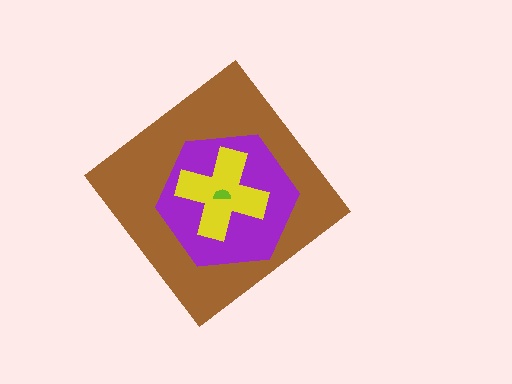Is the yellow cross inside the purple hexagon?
Yes.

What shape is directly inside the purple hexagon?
The yellow cross.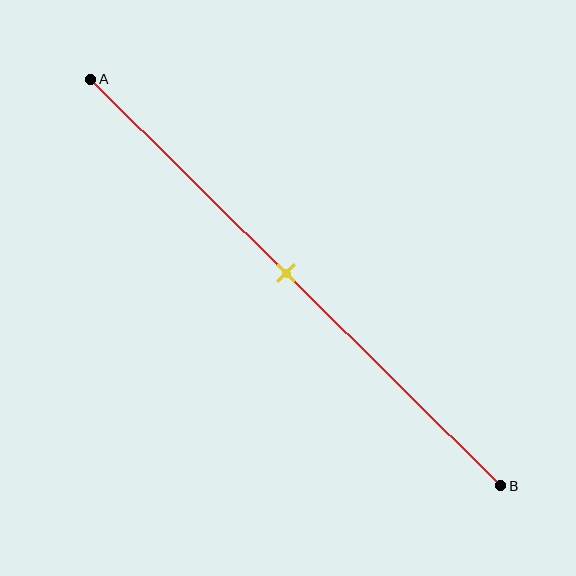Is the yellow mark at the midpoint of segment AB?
Yes, the mark is approximately at the midpoint.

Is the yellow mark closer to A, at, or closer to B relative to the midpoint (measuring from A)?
The yellow mark is approximately at the midpoint of segment AB.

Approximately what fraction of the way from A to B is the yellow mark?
The yellow mark is approximately 50% of the way from A to B.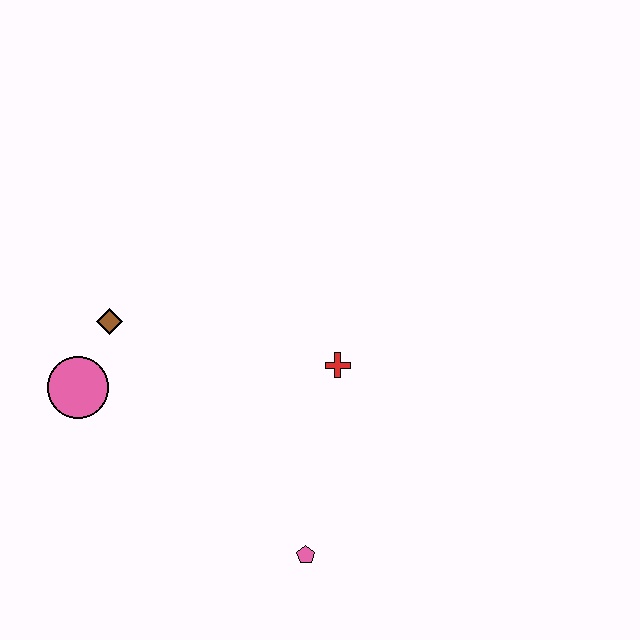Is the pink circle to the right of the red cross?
No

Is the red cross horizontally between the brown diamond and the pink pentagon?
No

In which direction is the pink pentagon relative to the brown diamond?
The pink pentagon is below the brown diamond.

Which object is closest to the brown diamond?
The pink circle is closest to the brown diamond.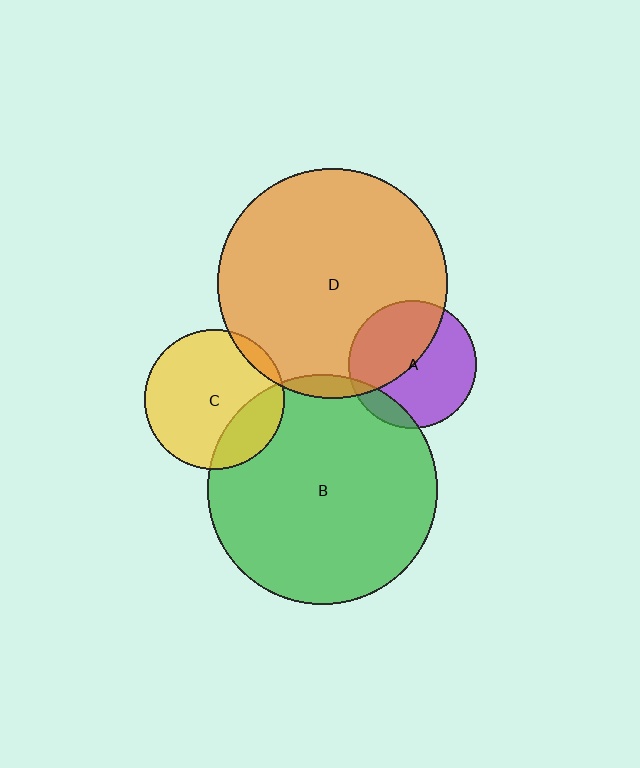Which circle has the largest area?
Circle D (orange).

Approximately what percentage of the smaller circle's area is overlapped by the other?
Approximately 45%.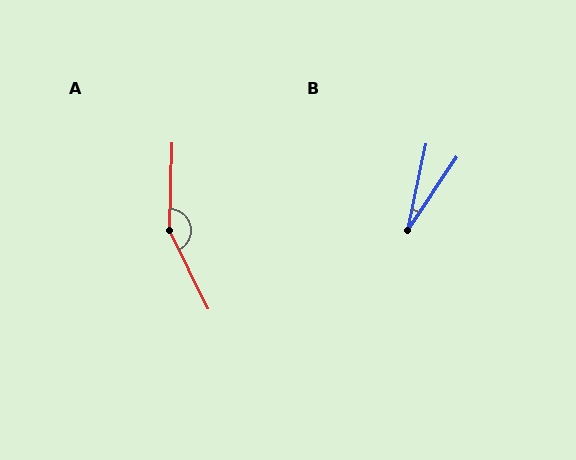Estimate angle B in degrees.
Approximately 22 degrees.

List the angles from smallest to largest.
B (22°), A (152°).